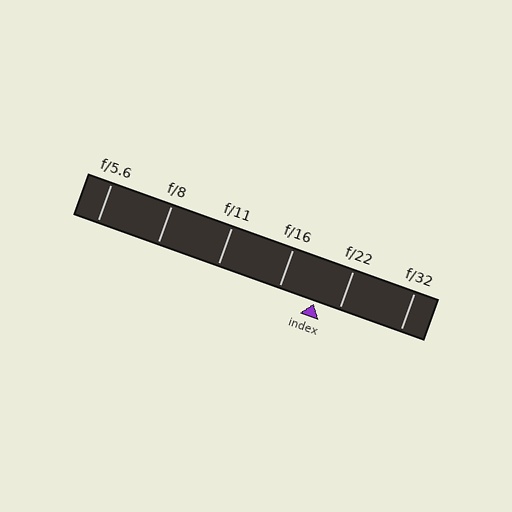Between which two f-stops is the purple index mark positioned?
The index mark is between f/16 and f/22.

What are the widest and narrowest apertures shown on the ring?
The widest aperture shown is f/5.6 and the narrowest is f/32.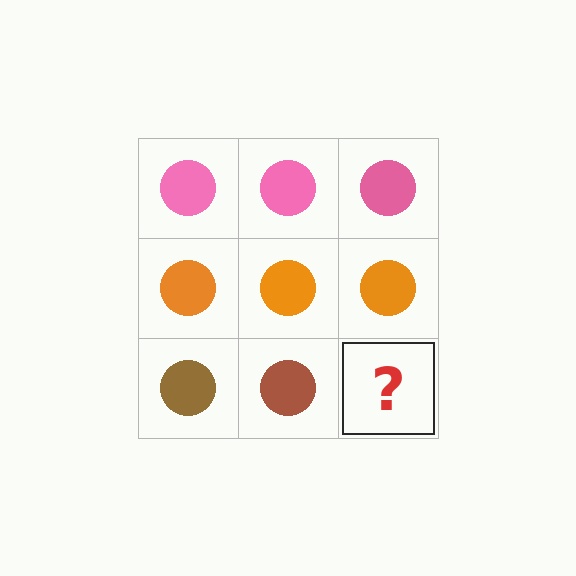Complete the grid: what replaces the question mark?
The question mark should be replaced with a brown circle.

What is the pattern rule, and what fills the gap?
The rule is that each row has a consistent color. The gap should be filled with a brown circle.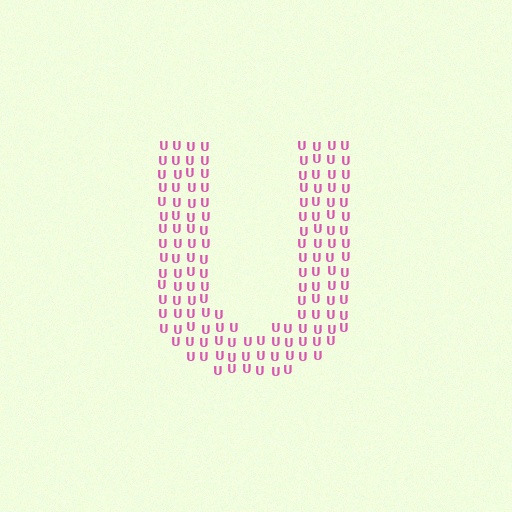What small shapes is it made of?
It is made of small letter U's.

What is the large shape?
The large shape is the letter U.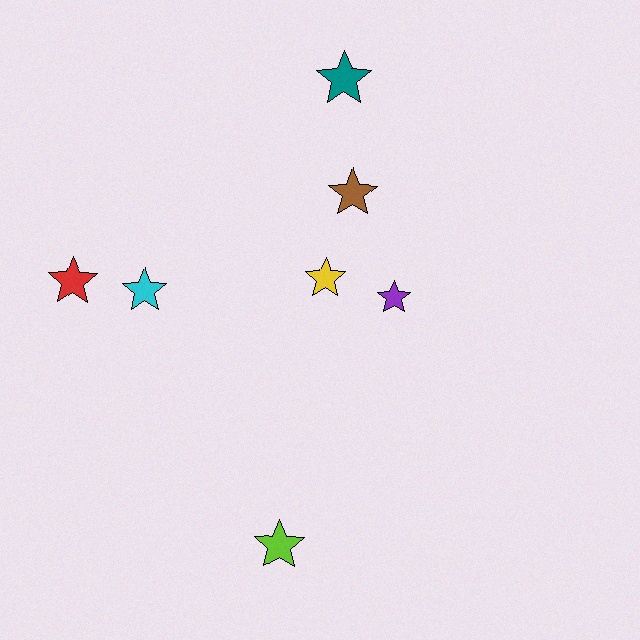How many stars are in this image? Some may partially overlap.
There are 7 stars.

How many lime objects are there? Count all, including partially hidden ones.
There is 1 lime object.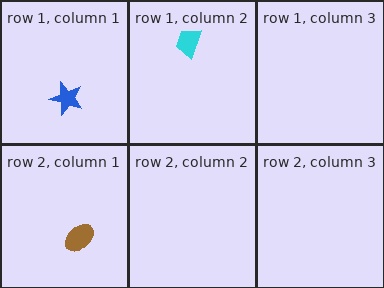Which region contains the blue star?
The row 1, column 1 region.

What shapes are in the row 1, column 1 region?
The blue star.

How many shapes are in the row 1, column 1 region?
1.